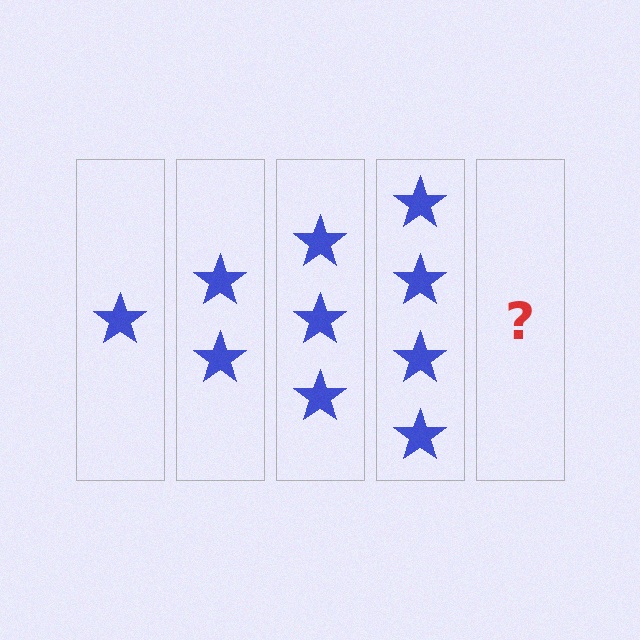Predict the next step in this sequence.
The next step is 5 stars.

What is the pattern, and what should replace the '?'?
The pattern is that each step adds one more star. The '?' should be 5 stars.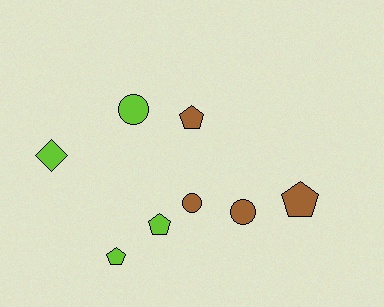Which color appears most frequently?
Brown, with 4 objects.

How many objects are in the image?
There are 8 objects.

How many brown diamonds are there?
There are no brown diamonds.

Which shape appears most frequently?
Pentagon, with 4 objects.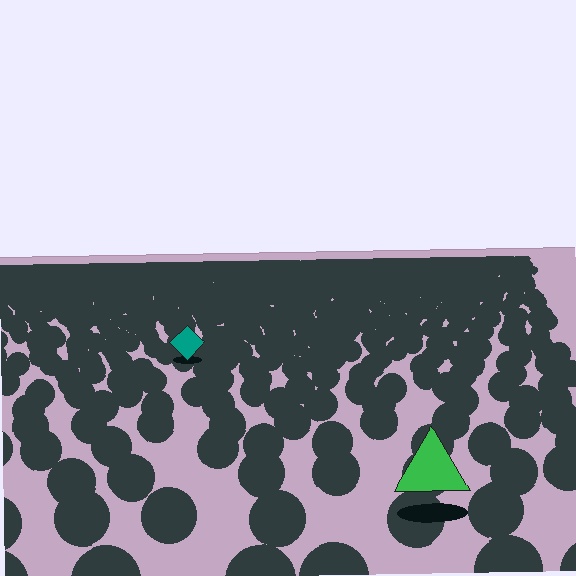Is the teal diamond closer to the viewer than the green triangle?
No. The green triangle is closer — you can tell from the texture gradient: the ground texture is coarser near it.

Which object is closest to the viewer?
The green triangle is closest. The texture marks near it are larger and more spread out.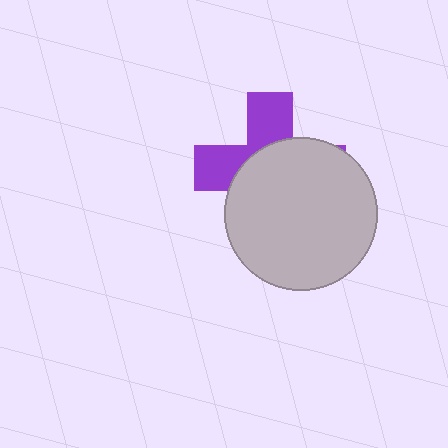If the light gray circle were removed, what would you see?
You would see the complete purple cross.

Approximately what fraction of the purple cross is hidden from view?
Roughly 61% of the purple cross is hidden behind the light gray circle.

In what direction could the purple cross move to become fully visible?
The purple cross could move toward the upper-left. That would shift it out from behind the light gray circle entirely.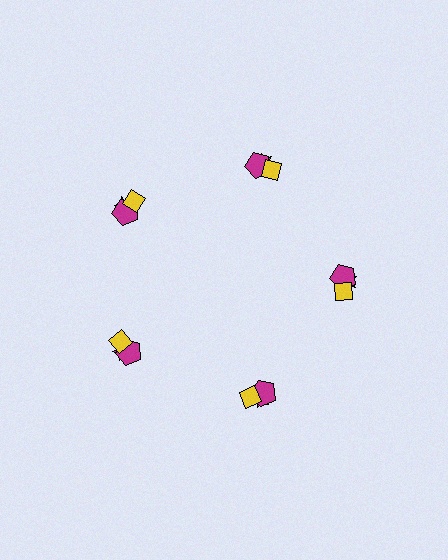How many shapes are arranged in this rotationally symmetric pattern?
There are 15 shapes, arranged in 5 groups of 3.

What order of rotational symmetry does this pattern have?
This pattern has 5-fold rotational symmetry.